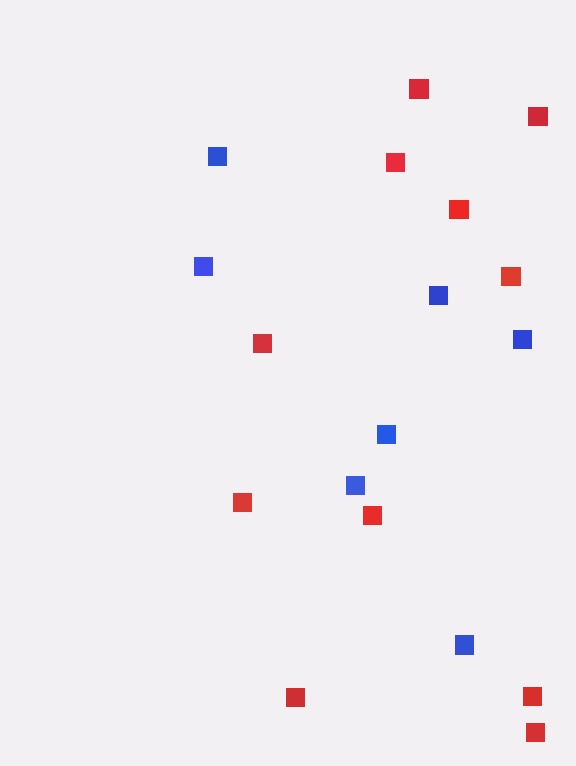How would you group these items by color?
There are 2 groups: one group of red squares (11) and one group of blue squares (7).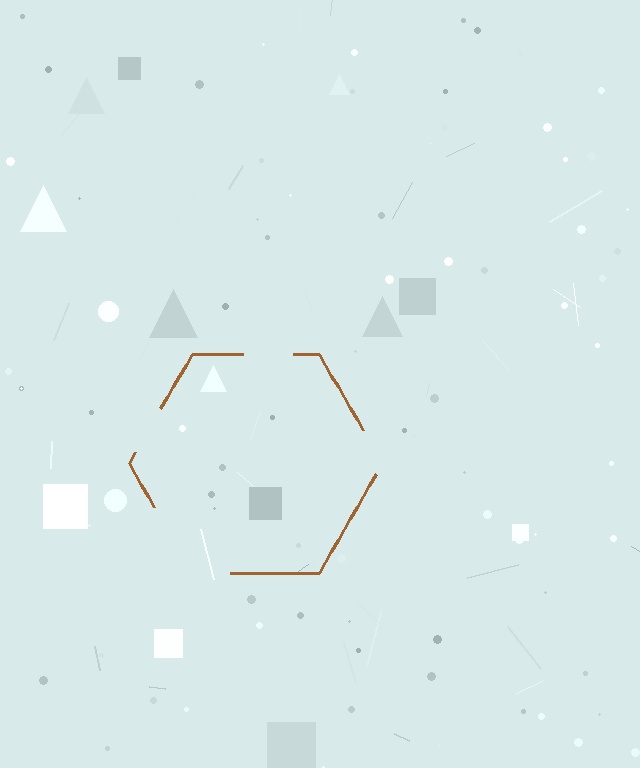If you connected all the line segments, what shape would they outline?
They would outline a hexagon.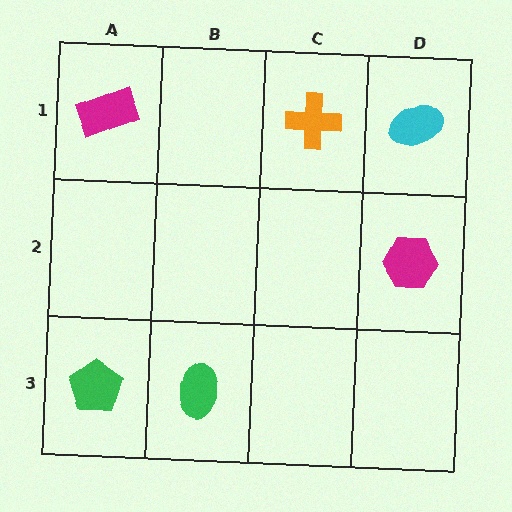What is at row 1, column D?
A cyan ellipse.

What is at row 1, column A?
A magenta rectangle.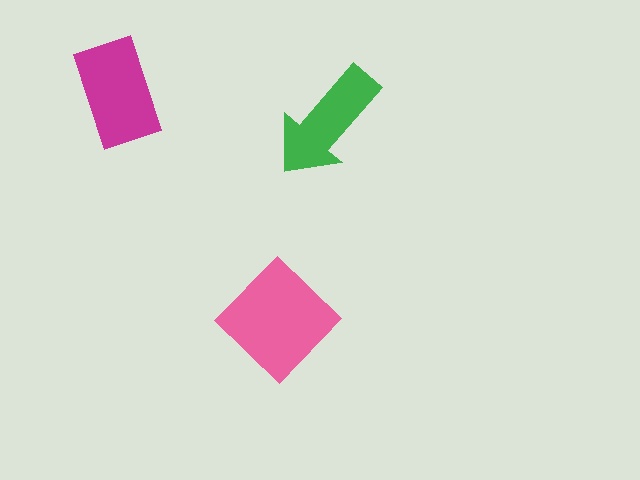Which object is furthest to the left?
The magenta rectangle is leftmost.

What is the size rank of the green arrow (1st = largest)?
3rd.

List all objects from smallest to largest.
The green arrow, the magenta rectangle, the pink diamond.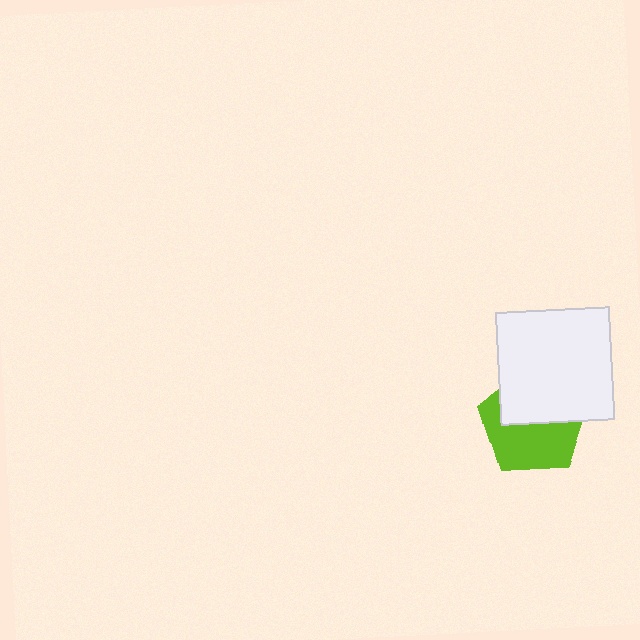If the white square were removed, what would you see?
You would see the complete lime pentagon.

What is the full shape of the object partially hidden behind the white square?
The partially hidden object is a lime pentagon.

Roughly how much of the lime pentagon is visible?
About half of it is visible (roughly 53%).